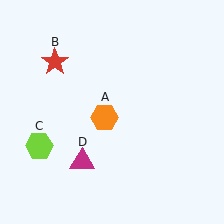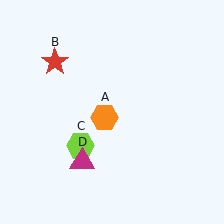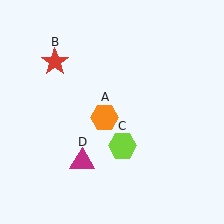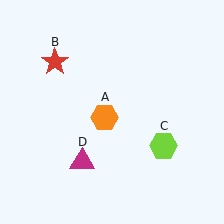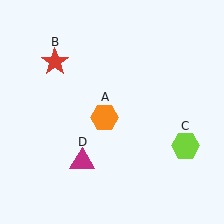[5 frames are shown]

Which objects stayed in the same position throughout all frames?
Orange hexagon (object A) and red star (object B) and magenta triangle (object D) remained stationary.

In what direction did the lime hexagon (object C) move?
The lime hexagon (object C) moved right.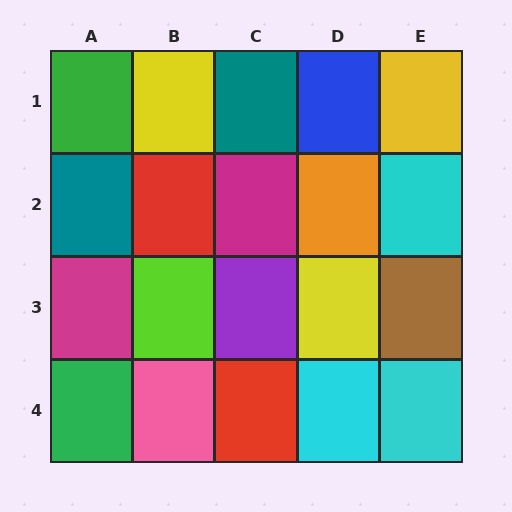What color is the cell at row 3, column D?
Yellow.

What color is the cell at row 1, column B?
Yellow.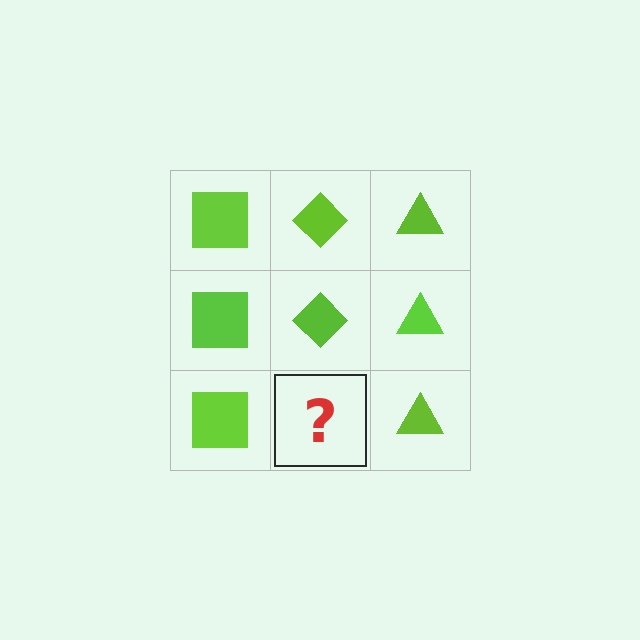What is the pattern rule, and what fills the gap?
The rule is that each column has a consistent shape. The gap should be filled with a lime diamond.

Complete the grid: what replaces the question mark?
The question mark should be replaced with a lime diamond.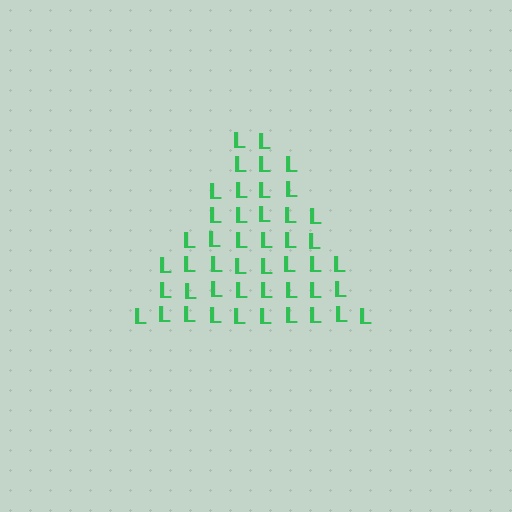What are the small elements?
The small elements are letter L's.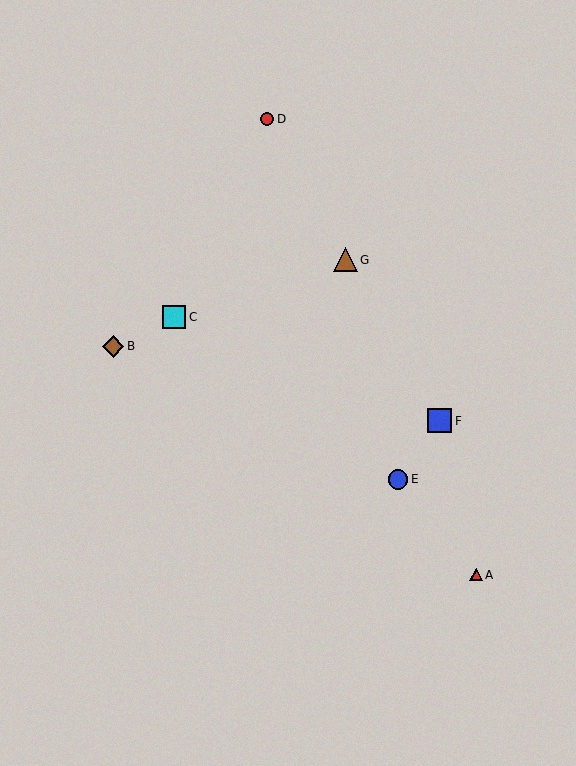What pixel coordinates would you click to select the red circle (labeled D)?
Click at (267, 119) to select the red circle D.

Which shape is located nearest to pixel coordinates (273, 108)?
The red circle (labeled D) at (267, 119) is nearest to that location.